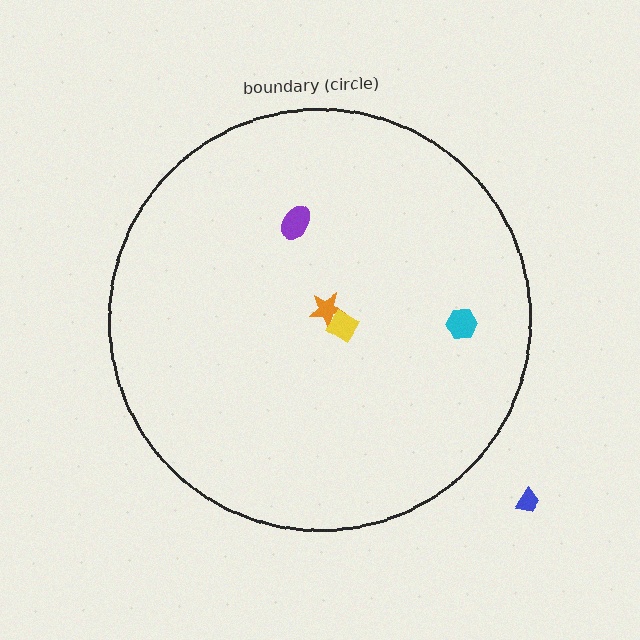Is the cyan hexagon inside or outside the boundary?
Inside.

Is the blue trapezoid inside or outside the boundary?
Outside.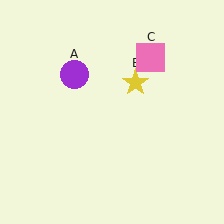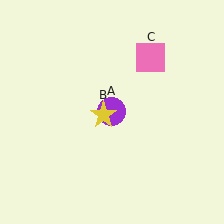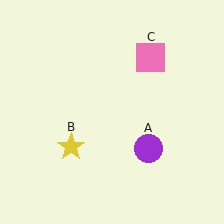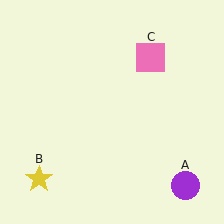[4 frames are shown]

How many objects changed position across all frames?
2 objects changed position: purple circle (object A), yellow star (object B).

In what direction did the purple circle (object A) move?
The purple circle (object A) moved down and to the right.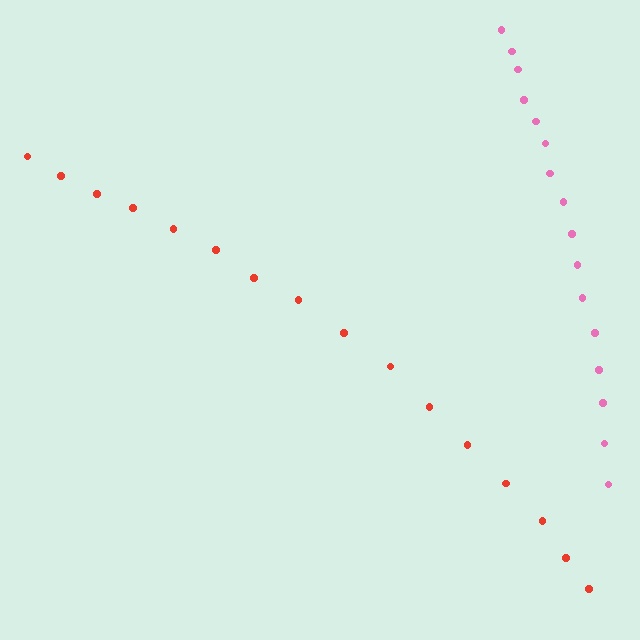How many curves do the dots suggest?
There are 2 distinct paths.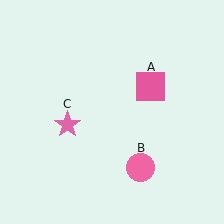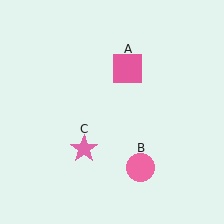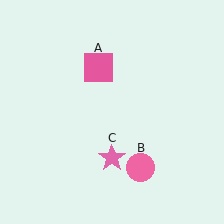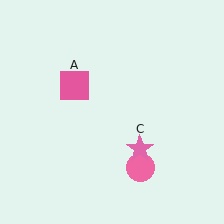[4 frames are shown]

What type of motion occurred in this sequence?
The pink square (object A), pink star (object C) rotated counterclockwise around the center of the scene.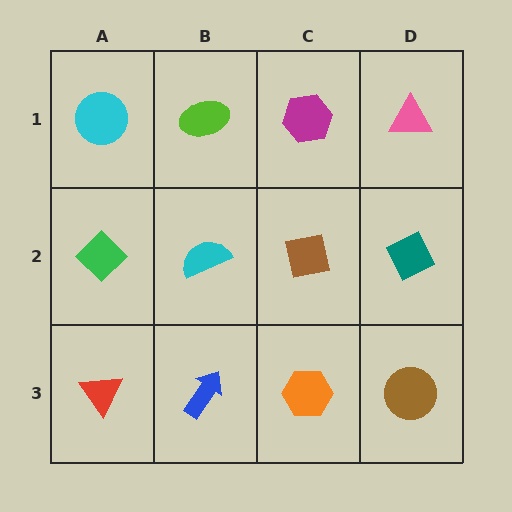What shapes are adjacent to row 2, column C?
A magenta hexagon (row 1, column C), an orange hexagon (row 3, column C), a cyan semicircle (row 2, column B), a teal diamond (row 2, column D).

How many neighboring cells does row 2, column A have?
3.